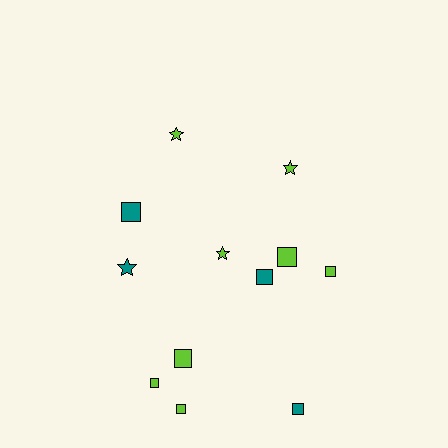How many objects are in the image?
There are 12 objects.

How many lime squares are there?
There are 5 lime squares.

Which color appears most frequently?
Lime, with 8 objects.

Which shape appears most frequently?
Square, with 8 objects.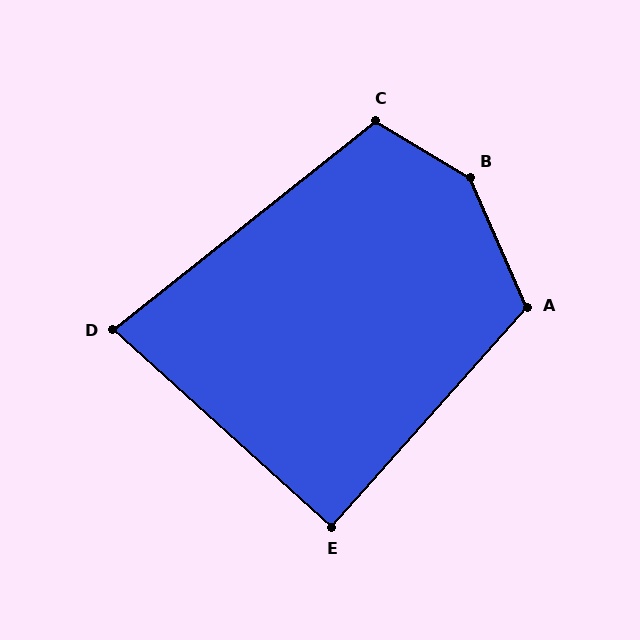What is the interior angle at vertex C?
Approximately 110 degrees (obtuse).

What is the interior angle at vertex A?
Approximately 115 degrees (obtuse).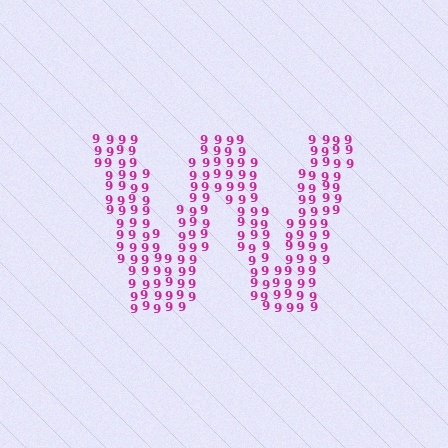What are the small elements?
The small elements are digit 9's.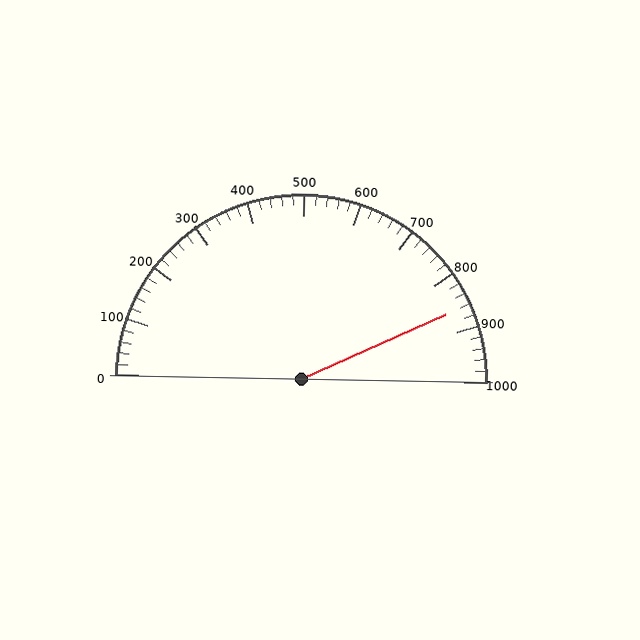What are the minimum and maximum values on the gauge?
The gauge ranges from 0 to 1000.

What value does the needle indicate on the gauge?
The needle indicates approximately 860.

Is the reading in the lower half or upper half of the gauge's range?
The reading is in the upper half of the range (0 to 1000).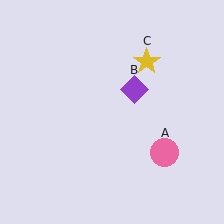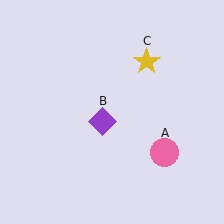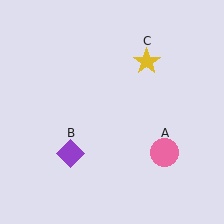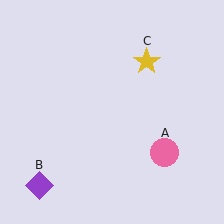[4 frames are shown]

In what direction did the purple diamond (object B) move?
The purple diamond (object B) moved down and to the left.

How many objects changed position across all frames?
1 object changed position: purple diamond (object B).